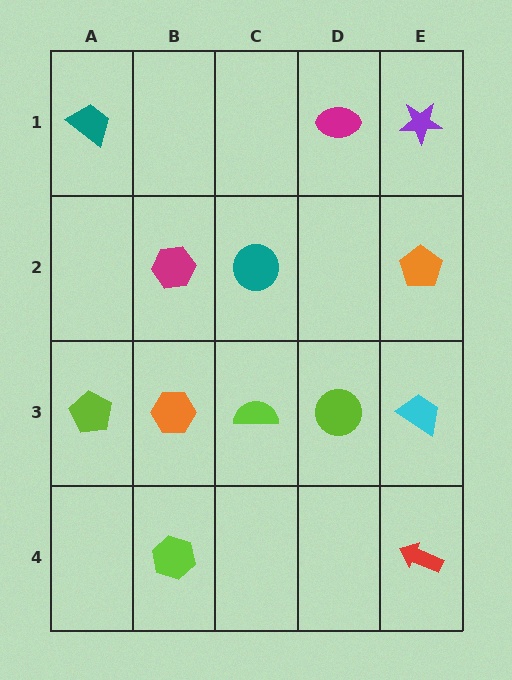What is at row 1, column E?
A purple star.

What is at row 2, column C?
A teal circle.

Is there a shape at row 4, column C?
No, that cell is empty.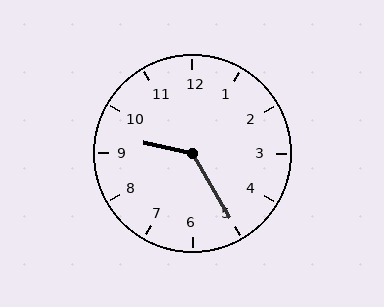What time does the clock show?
9:25.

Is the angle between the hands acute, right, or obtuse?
It is obtuse.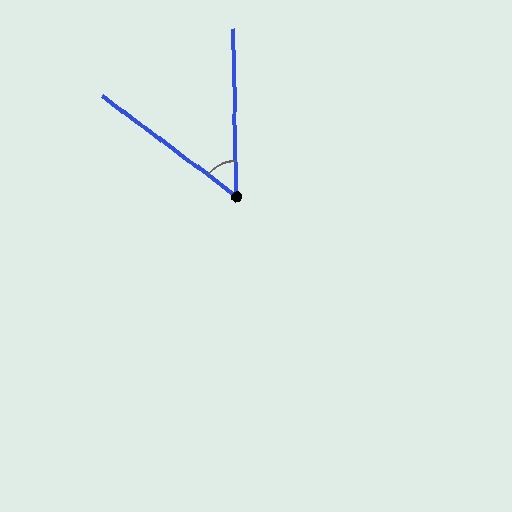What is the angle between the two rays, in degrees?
Approximately 52 degrees.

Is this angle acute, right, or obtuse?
It is acute.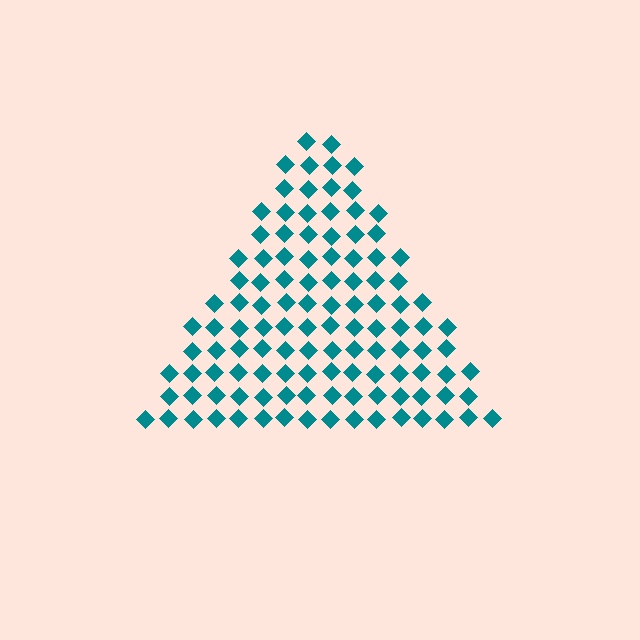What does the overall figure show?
The overall figure shows a triangle.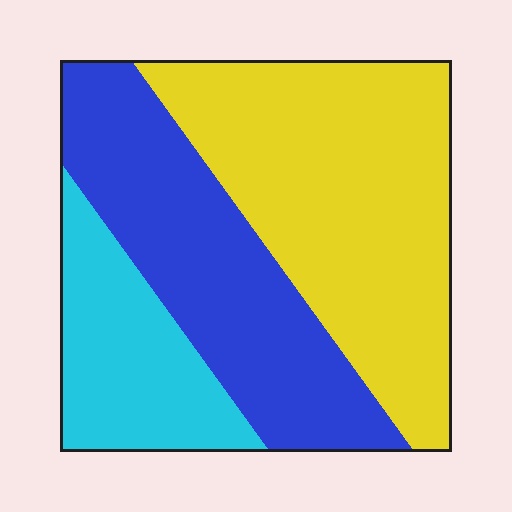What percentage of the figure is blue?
Blue takes up between a third and a half of the figure.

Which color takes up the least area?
Cyan, at roughly 20%.